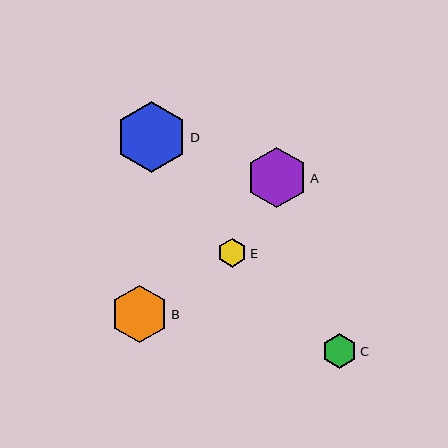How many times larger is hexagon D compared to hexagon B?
Hexagon D is approximately 1.2 times the size of hexagon B.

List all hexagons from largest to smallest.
From largest to smallest: D, A, B, C, E.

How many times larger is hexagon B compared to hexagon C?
Hexagon B is approximately 1.6 times the size of hexagon C.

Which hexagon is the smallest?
Hexagon E is the smallest with a size of approximately 29 pixels.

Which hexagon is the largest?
Hexagon D is the largest with a size of approximately 71 pixels.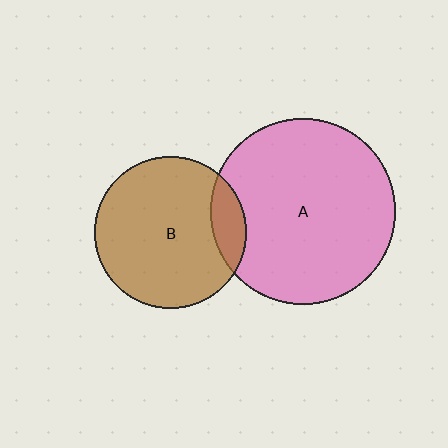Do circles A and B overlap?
Yes.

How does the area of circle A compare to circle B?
Approximately 1.5 times.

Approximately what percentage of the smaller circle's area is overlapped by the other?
Approximately 15%.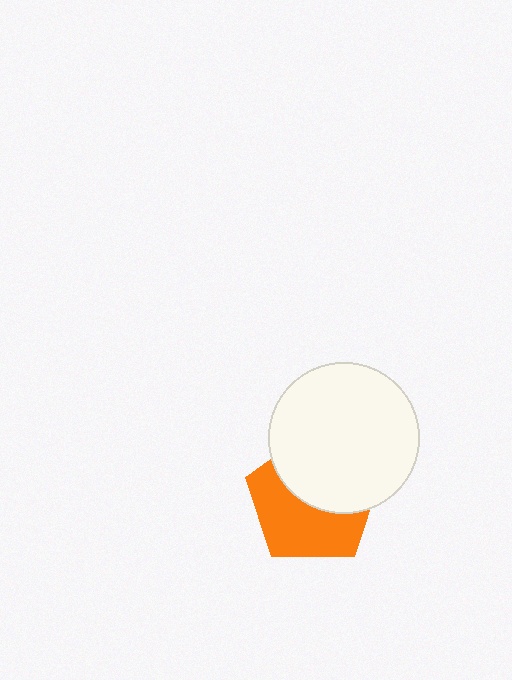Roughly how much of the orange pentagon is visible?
About half of it is visible (roughly 52%).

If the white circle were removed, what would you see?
You would see the complete orange pentagon.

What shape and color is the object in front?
The object in front is a white circle.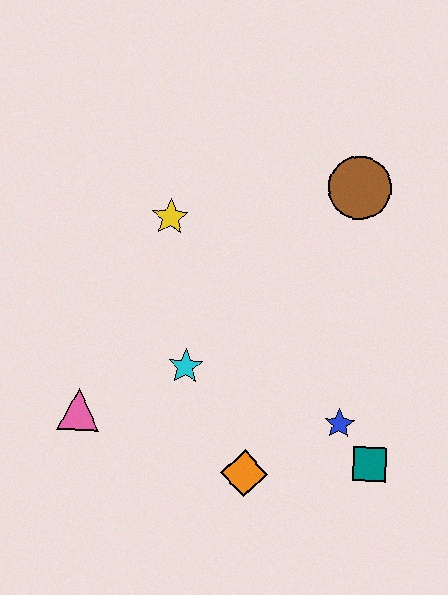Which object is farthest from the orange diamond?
The brown circle is farthest from the orange diamond.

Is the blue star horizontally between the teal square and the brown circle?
No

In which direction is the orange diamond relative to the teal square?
The orange diamond is to the left of the teal square.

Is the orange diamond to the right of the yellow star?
Yes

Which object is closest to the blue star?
The teal square is closest to the blue star.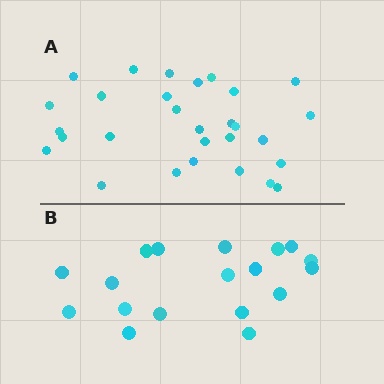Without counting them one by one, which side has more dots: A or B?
Region A (the top region) has more dots.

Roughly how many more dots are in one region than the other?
Region A has roughly 12 or so more dots than region B.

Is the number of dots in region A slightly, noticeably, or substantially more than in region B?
Region A has substantially more. The ratio is roughly 1.6 to 1.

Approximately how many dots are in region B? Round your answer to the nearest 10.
About 20 dots. (The exact count is 18, which rounds to 20.)